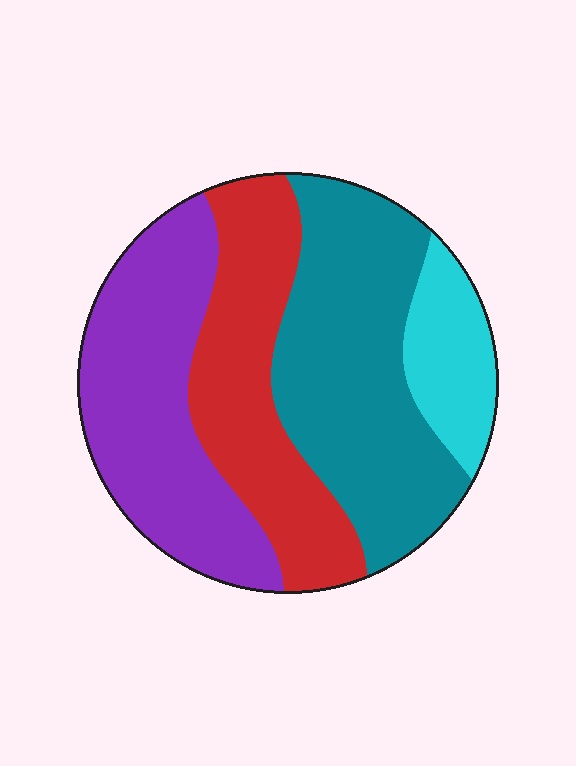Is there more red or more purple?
Purple.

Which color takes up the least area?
Cyan, at roughly 10%.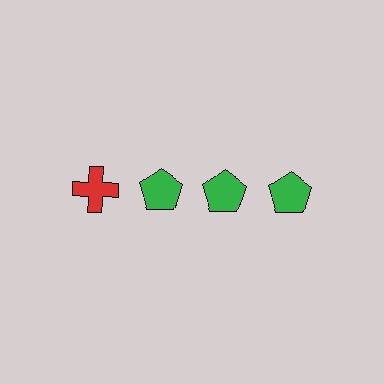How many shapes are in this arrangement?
There are 4 shapes arranged in a grid pattern.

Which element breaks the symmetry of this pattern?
The red cross in the top row, leftmost column breaks the symmetry. All other shapes are green pentagons.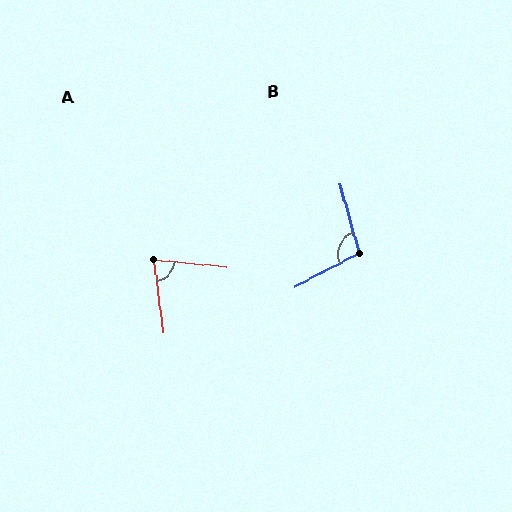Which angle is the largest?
B, at approximately 102 degrees.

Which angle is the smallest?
A, at approximately 77 degrees.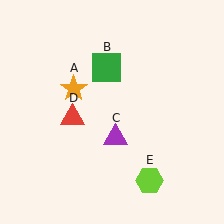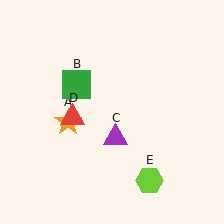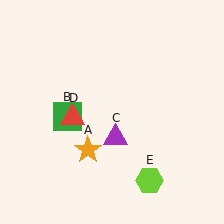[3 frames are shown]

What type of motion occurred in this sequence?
The orange star (object A), green square (object B) rotated counterclockwise around the center of the scene.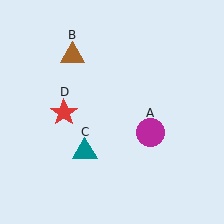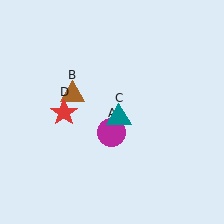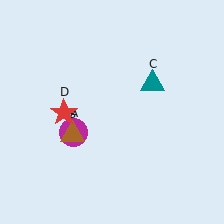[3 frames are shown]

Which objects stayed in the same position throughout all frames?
Red star (object D) remained stationary.